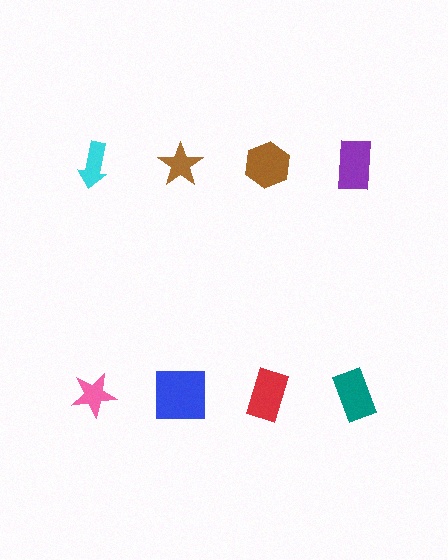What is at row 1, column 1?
A cyan arrow.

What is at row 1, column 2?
A brown star.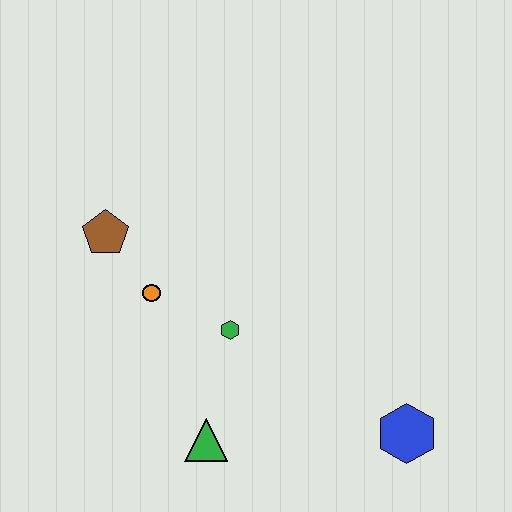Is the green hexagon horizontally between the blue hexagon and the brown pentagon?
Yes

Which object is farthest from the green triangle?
The brown pentagon is farthest from the green triangle.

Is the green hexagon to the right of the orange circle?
Yes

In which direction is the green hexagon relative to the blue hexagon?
The green hexagon is to the left of the blue hexagon.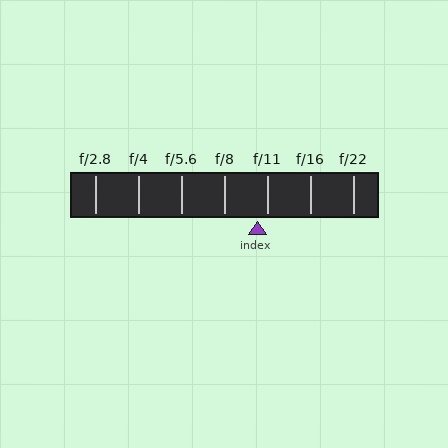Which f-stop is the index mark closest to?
The index mark is closest to f/11.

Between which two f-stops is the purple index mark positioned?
The index mark is between f/8 and f/11.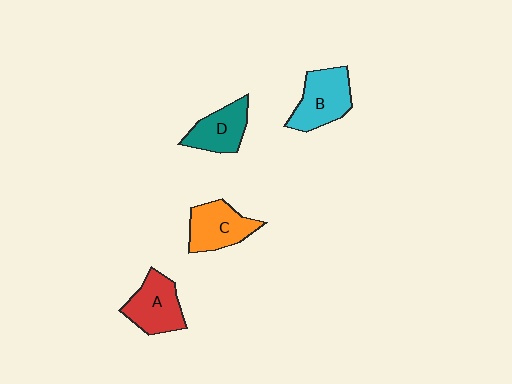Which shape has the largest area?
Shape B (cyan).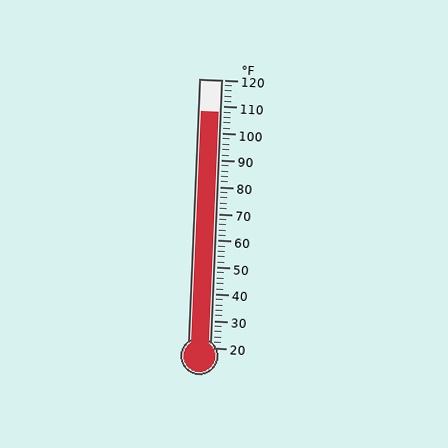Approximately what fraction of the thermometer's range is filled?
The thermometer is filled to approximately 90% of its range.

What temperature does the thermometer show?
The thermometer shows approximately 108°F.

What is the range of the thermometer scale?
The thermometer scale ranges from 20°F to 120°F.